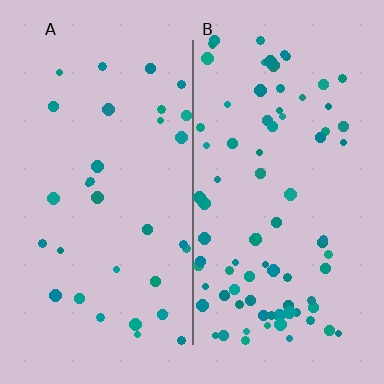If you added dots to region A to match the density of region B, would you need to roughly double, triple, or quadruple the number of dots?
Approximately triple.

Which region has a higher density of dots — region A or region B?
B (the right).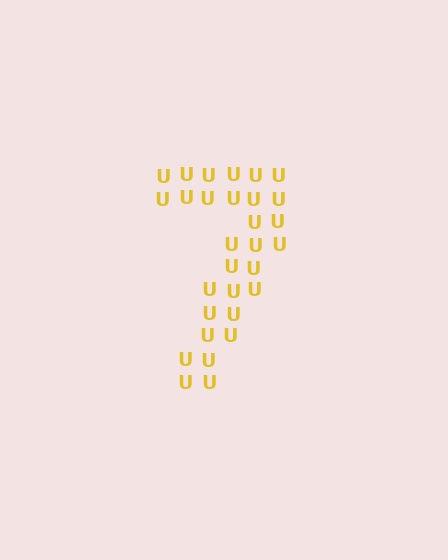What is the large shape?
The large shape is the digit 7.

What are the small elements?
The small elements are letter U's.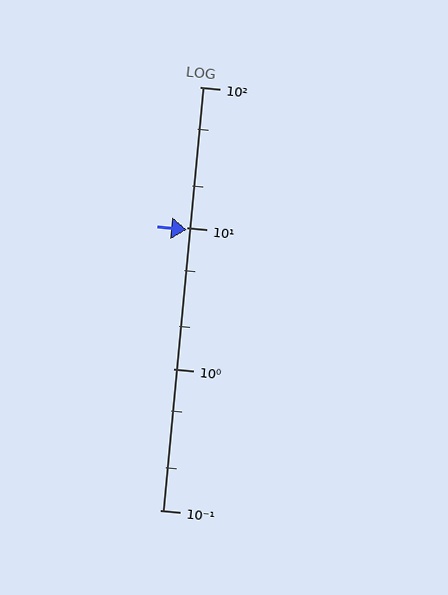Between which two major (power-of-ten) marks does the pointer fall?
The pointer is between 1 and 10.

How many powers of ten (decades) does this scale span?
The scale spans 3 decades, from 0.1 to 100.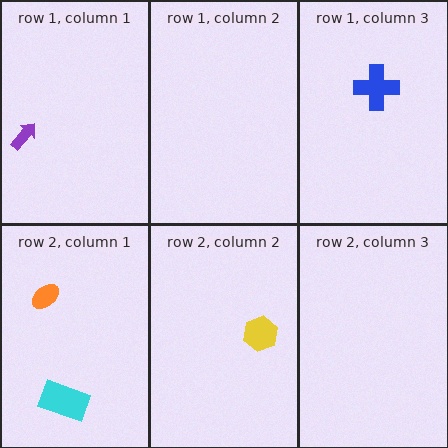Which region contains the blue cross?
The row 1, column 3 region.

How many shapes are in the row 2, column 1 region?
2.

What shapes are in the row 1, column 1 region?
The purple arrow.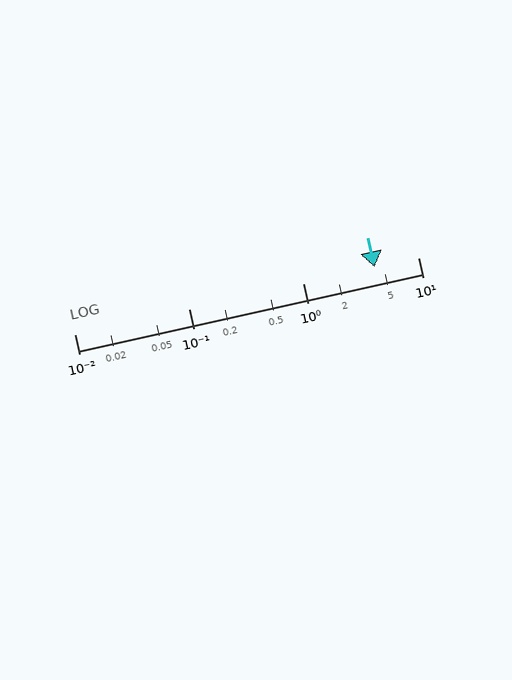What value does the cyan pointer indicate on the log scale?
The pointer indicates approximately 4.2.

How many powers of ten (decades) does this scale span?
The scale spans 3 decades, from 0.01 to 10.